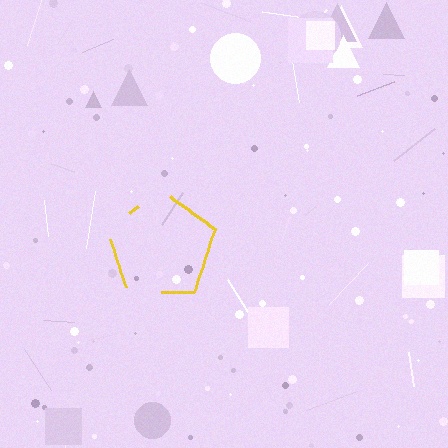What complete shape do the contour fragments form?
The contour fragments form a pentagon.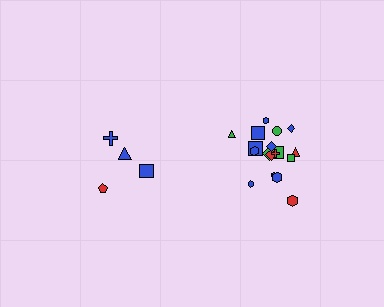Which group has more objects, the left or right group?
The right group.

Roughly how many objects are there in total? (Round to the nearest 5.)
Roughly 20 objects in total.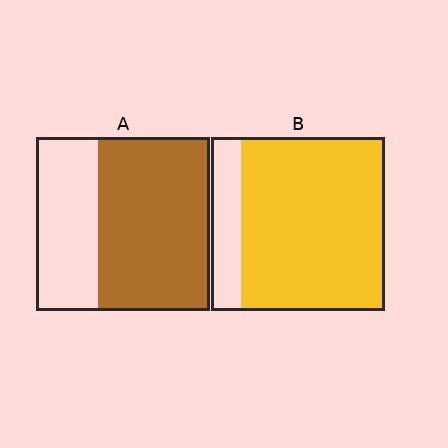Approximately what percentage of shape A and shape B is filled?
A is approximately 65% and B is approximately 85%.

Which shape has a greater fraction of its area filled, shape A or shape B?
Shape B.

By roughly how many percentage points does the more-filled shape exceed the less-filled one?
By roughly 20 percentage points (B over A).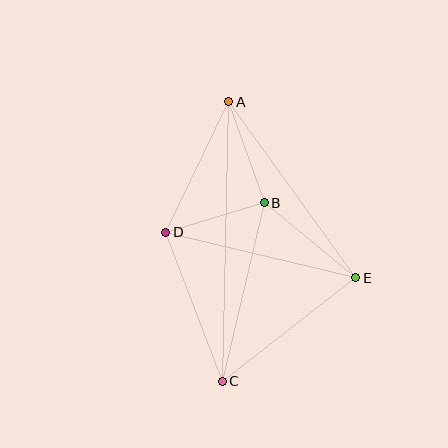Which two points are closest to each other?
Points B and D are closest to each other.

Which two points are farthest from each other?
Points A and C are farthest from each other.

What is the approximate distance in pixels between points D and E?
The distance between D and E is approximately 196 pixels.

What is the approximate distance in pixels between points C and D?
The distance between C and D is approximately 159 pixels.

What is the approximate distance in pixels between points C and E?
The distance between C and E is approximately 169 pixels.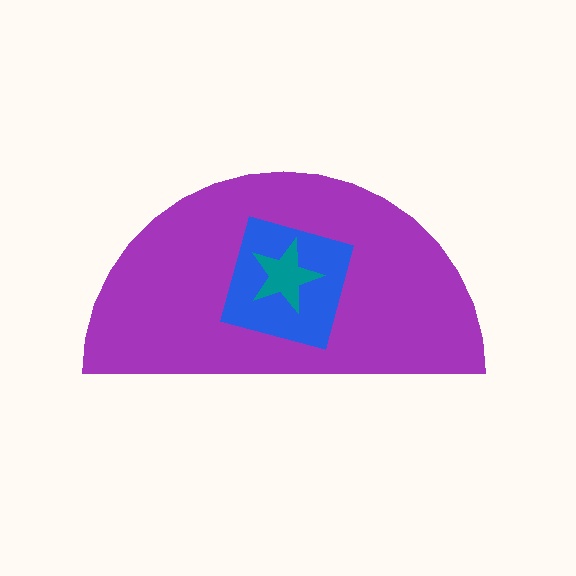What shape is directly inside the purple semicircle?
The blue diamond.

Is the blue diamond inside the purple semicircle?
Yes.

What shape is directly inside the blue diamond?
The teal star.